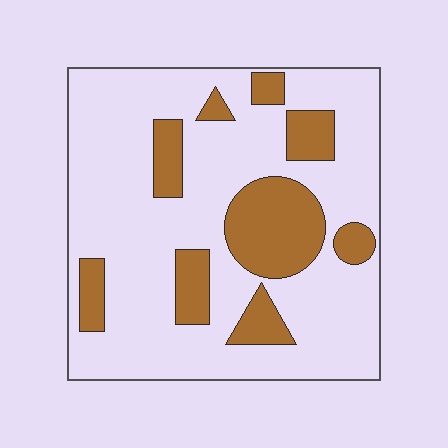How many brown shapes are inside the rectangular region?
9.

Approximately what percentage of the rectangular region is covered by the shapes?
Approximately 25%.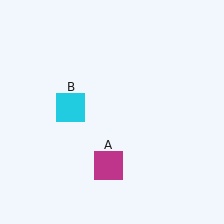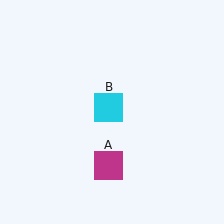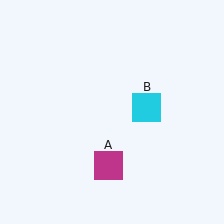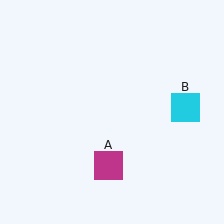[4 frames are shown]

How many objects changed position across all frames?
1 object changed position: cyan square (object B).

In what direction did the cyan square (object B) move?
The cyan square (object B) moved right.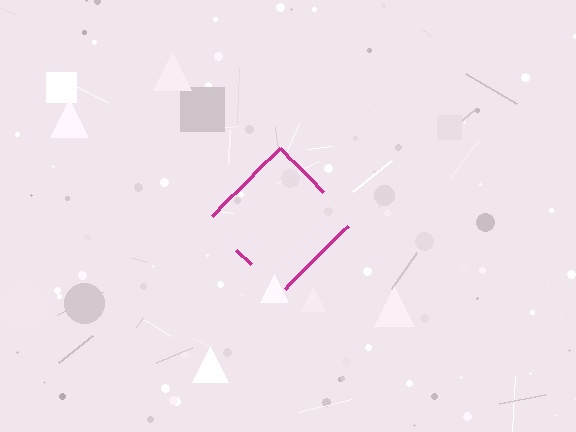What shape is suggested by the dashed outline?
The dashed outline suggests a diamond.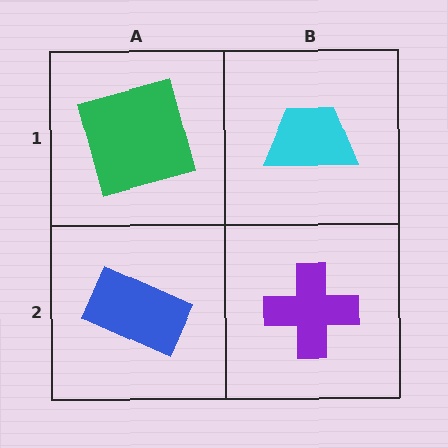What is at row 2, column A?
A blue rectangle.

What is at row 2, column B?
A purple cross.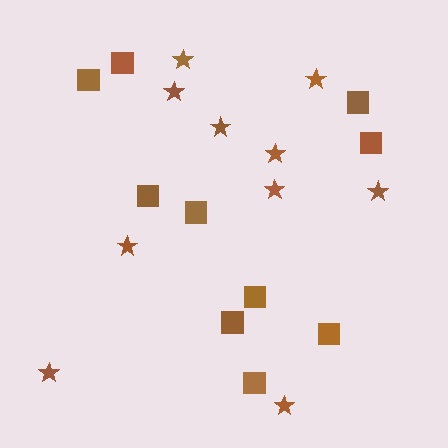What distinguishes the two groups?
There are 2 groups: one group of squares (10) and one group of stars (10).